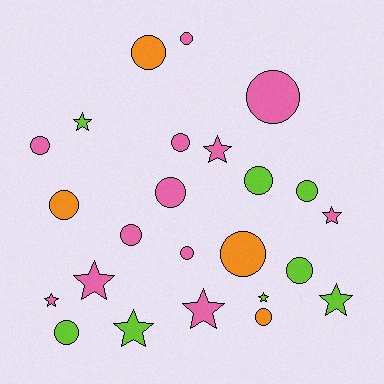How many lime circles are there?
There are 4 lime circles.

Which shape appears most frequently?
Circle, with 15 objects.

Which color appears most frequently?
Pink, with 12 objects.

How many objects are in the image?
There are 24 objects.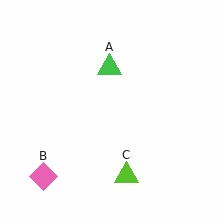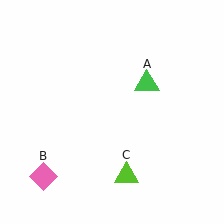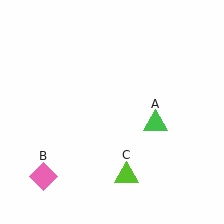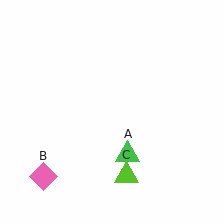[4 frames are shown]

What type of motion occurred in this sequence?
The green triangle (object A) rotated clockwise around the center of the scene.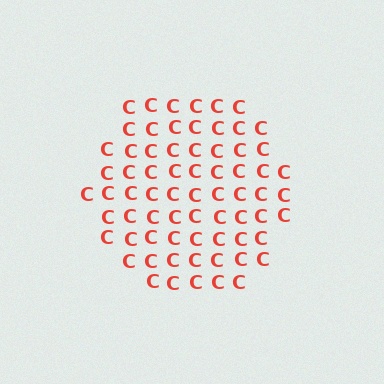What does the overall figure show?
The overall figure shows a hexagon.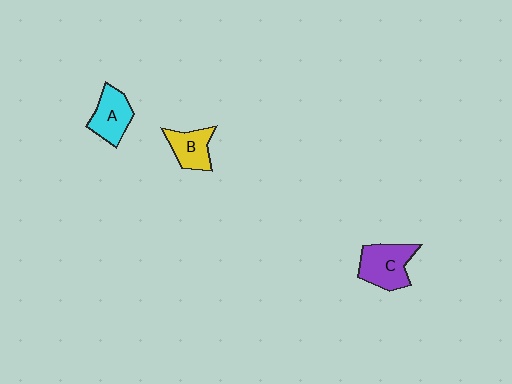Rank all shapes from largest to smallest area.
From largest to smallest: C (purple), A (cyan), B (yellow).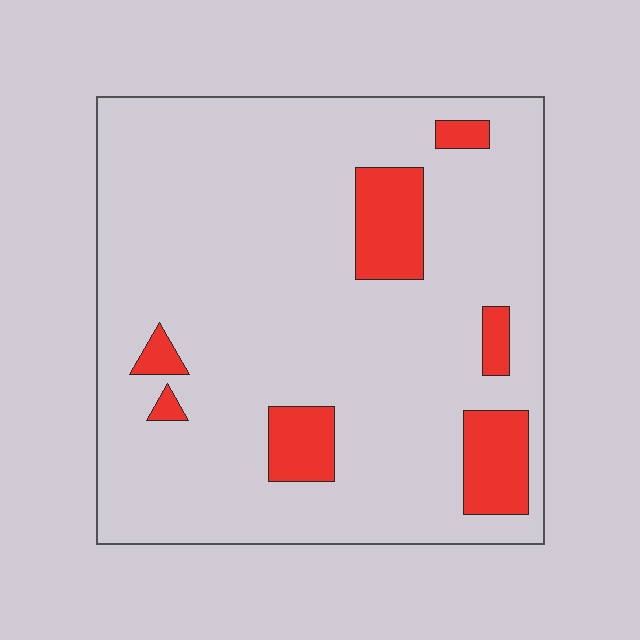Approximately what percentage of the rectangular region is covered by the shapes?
Approximately 15%.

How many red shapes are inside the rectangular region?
7.